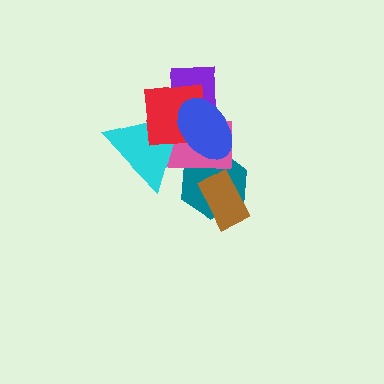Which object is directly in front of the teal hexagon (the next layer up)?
The brown rectangle is directly in front of the teal hexagon.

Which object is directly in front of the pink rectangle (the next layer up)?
The cyan triangle is directly in front of the pink rectangle.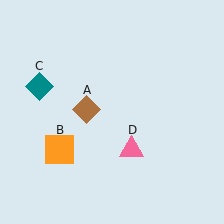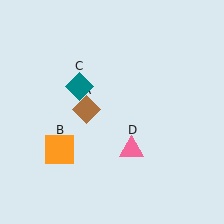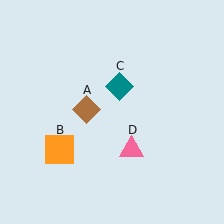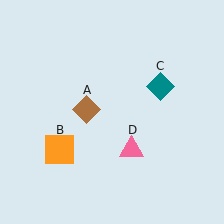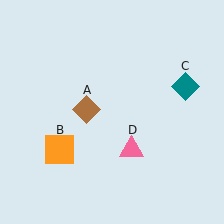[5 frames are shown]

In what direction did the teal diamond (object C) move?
The teal diamond (object C) moved right.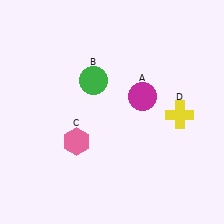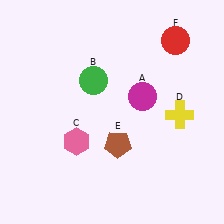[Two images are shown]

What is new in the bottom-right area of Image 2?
A brown pentagon (E) was added in the bottom-right area of Image 2.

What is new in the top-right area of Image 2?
A red circle (F) was added in the top-right area of Image 2.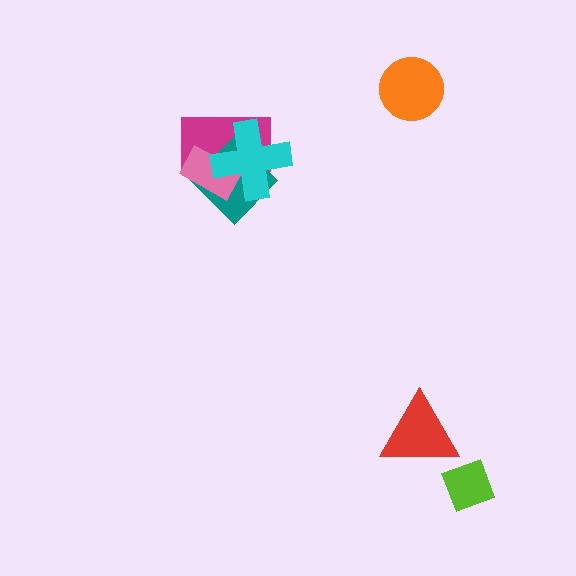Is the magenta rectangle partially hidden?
Yes, it is partially covered by another shape.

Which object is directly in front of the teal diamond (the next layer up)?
The pink rectangle is directly in front of the teal diamond.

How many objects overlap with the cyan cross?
3 objects overlap with the cyan cross.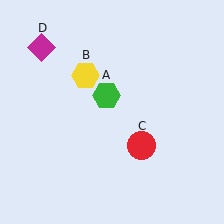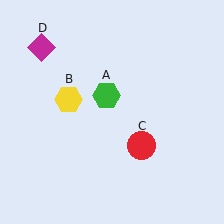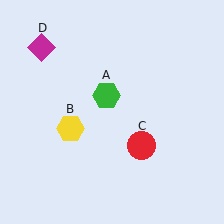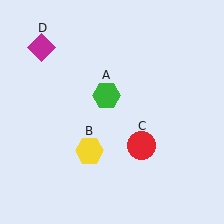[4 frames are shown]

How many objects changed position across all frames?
1 object changed position: yellow hexagon (object B).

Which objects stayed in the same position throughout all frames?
Green hexagon (object A) and red circle (object C) and magenta diamond (object D) remained stationary.